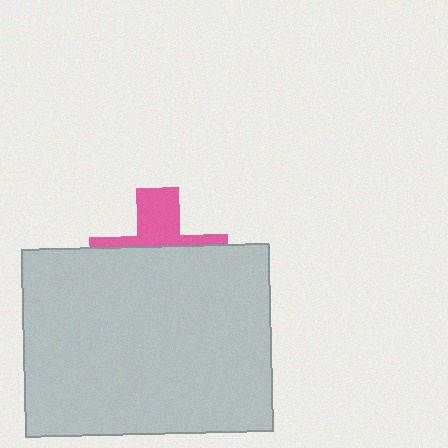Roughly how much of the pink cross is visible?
A small part of it is visible (roughly 35%).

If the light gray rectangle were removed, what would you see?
You would see the complete pink cross.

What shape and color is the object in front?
The object in front is a light gray rectangle.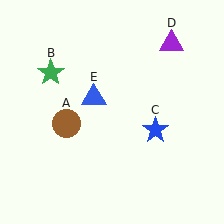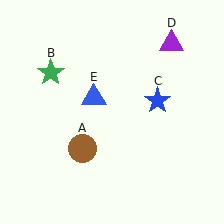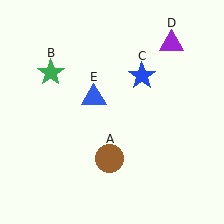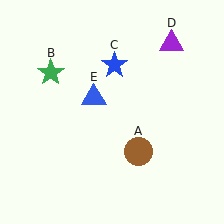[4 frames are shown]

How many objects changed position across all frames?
2 objects changed position: brown circle (object A), blue star (object C).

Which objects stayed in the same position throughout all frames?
Green star (object B) and purple triangle (object D) and blue triangle (object E) remained stationary.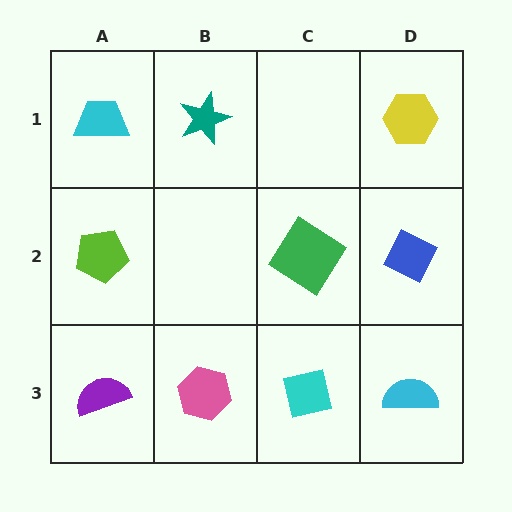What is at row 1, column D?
A yellow hexagon.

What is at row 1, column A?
A cyan trapezoid.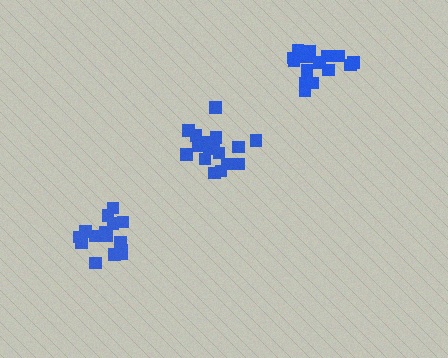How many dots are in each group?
Group 1: 17 dots, Group 2: 17 dots, Group 3: 15 dots (49 total).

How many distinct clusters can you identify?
There are 3 distinct clusters.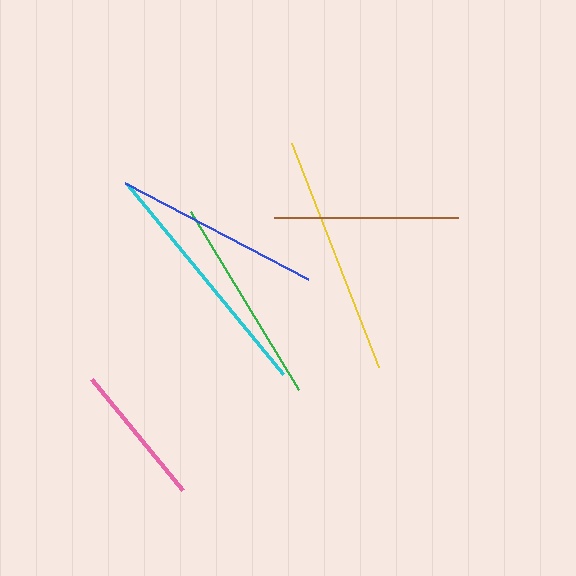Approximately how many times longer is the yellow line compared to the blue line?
The yellow line is approximately 1.2 times the length of the blue line.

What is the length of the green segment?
The green segment is approximately 208 pixels long.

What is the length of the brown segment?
The brown segment is approximately 184 pixels long.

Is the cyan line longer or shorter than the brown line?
The cyan line is longer than the brown line.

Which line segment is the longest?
The cyan line is the longest at approximately 246 pixels.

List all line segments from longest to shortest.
From longest to shortest: cyan, yellow, green, blue, brown, pink.